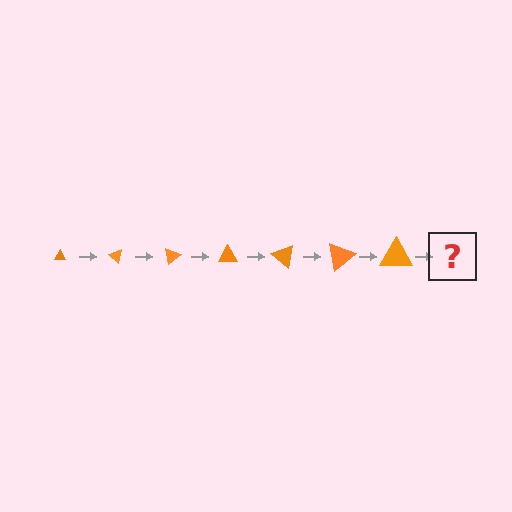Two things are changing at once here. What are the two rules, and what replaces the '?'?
The two rules are that the triangle grows larger each step and it rotates 40 degrees each step. The '?' should be a triangle, larger than the previous one and rotated 280 degrees from the start.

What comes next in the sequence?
The next element should be a triangle, larger than the previous one and rotated 280 degrees from the start.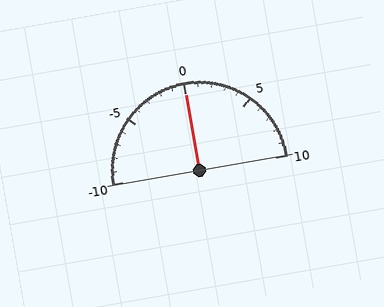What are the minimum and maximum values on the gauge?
The gauge ranges from -10 to 10.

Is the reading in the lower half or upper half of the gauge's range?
The reading is in the upper half of the range (-10 to 10).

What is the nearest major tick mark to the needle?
The nearest major tick mark is 0.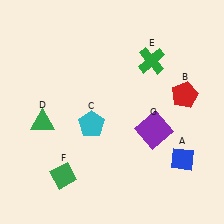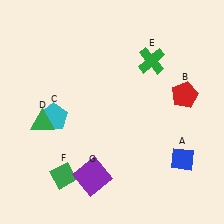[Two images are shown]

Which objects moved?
The objects that moved are: the cyan pentagon (C), the purple square (G).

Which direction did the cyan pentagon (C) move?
The cyan pentagon (C) moved left.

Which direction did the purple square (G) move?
The purple square (G) moved left.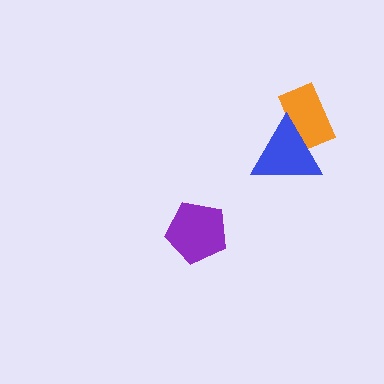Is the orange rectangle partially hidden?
Yes, it is partially covered by another shape.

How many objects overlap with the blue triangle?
1 object overlaps with the blue triangle.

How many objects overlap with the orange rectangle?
1 object overlaps with the orange rectangle.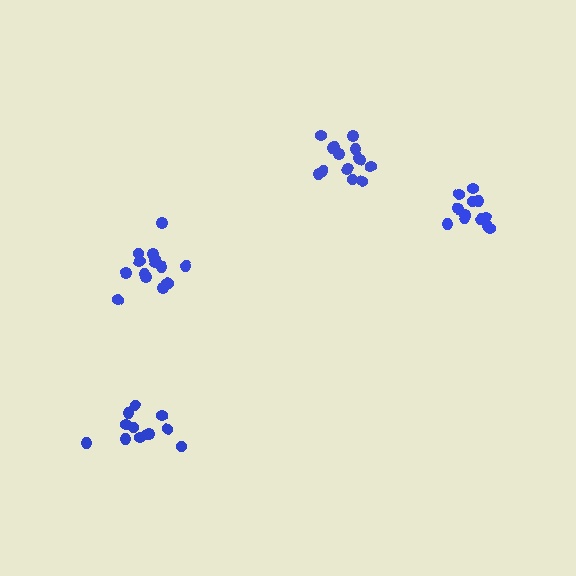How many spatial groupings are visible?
There are 4 spatial groupings.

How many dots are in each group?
Group 1: 15 dots, Group 2: 14 dots, Group 3: 12 dots, Group 4: 12 dots (53 total).